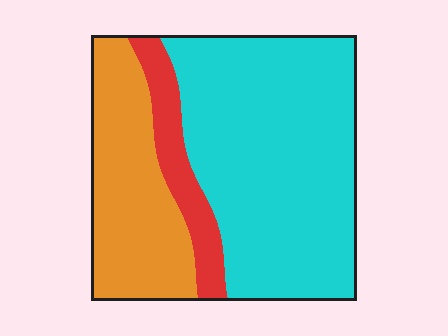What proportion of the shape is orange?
Orange covers roughly 30% of the shape.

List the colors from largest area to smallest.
From largest to smallest: cyan, orange, red.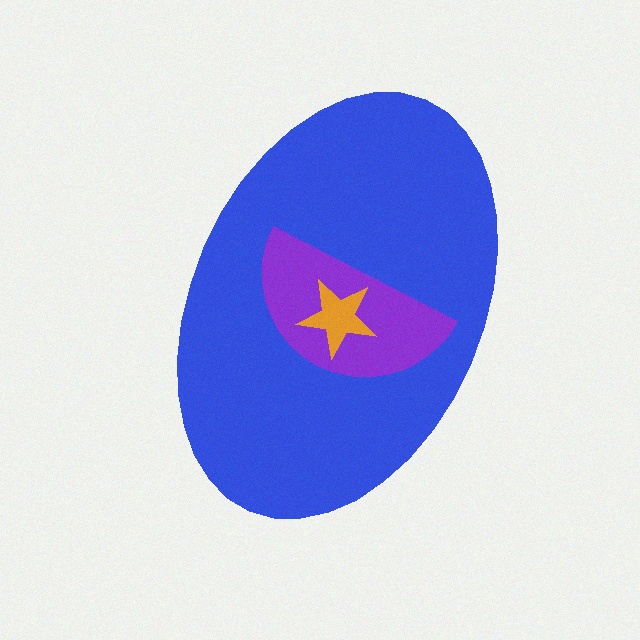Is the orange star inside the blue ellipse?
Yes.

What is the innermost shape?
The orange star.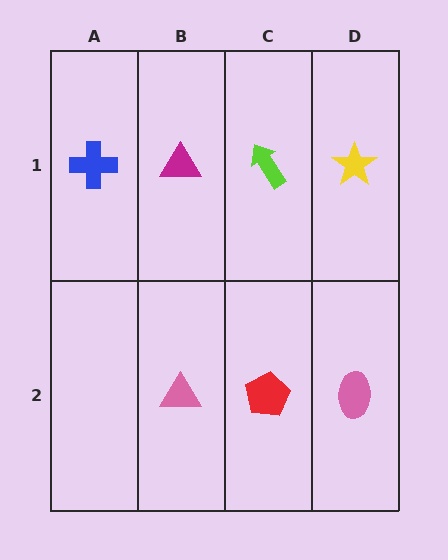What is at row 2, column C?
A red pentagon.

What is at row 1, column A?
A blue cross.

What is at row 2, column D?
A pink ellipse.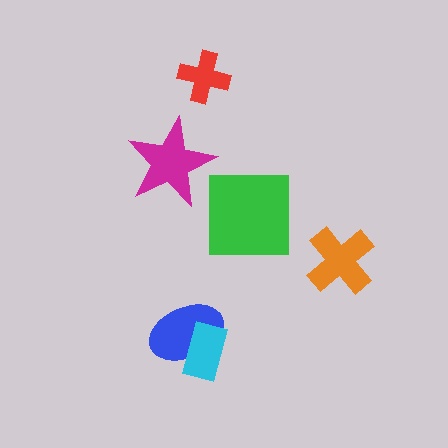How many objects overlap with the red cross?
0 objects overlap with the red cross.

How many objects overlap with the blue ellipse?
1 object overlaps with the blue ellipse.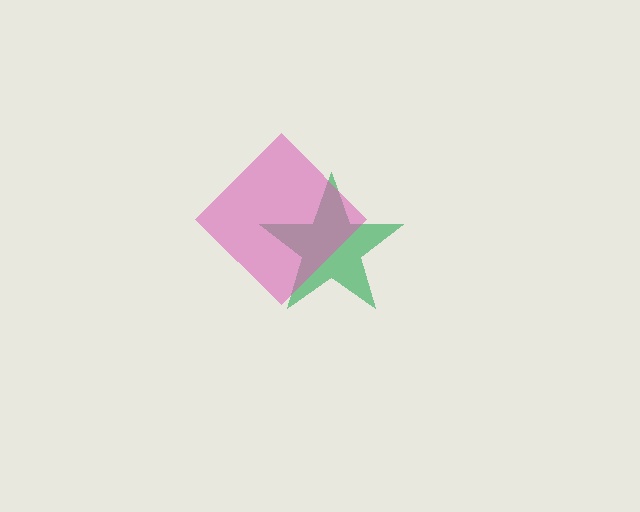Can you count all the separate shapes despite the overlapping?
Yes, there are 2 separate shapes.